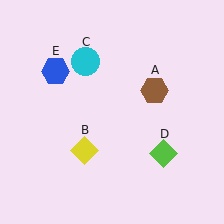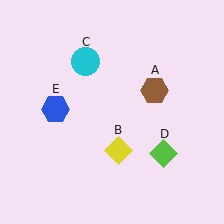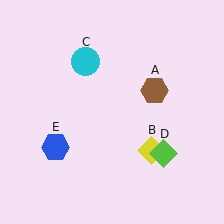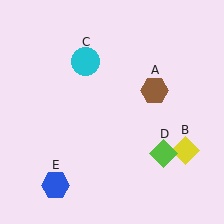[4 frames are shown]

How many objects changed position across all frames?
2 objects changed position: yellow diamond (object B), blue hexagon (object E).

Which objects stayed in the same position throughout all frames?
Brown hexagon (object A) and cyan circle (object C) and lime diamond (object D) remained stationary.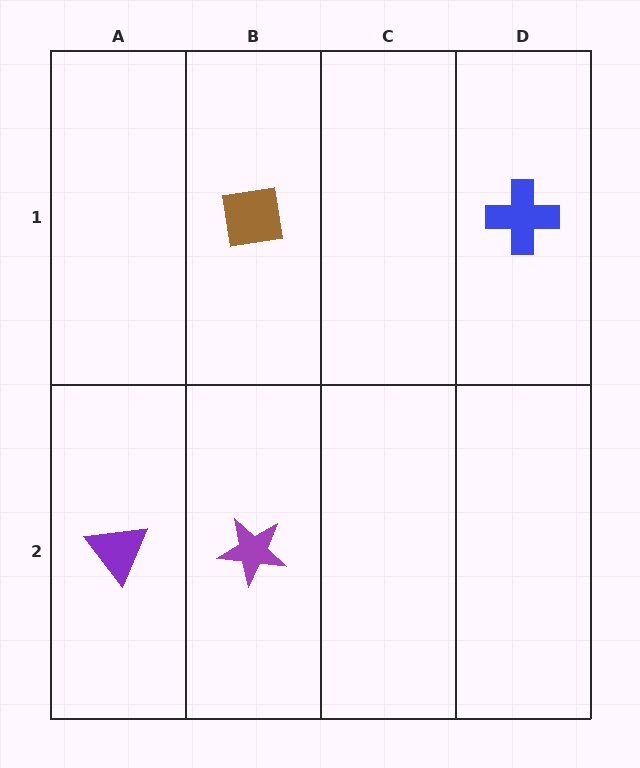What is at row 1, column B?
A brown square.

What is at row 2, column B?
A purple star.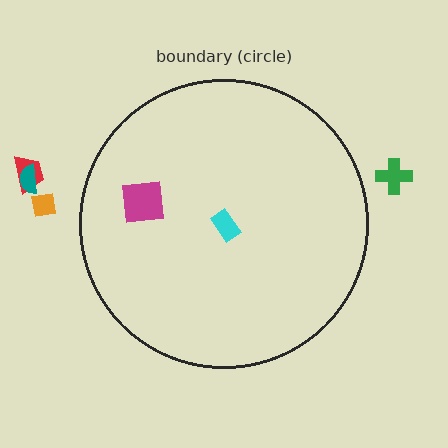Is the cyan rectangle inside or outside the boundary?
Inside.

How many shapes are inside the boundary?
2 inside, 4 outside.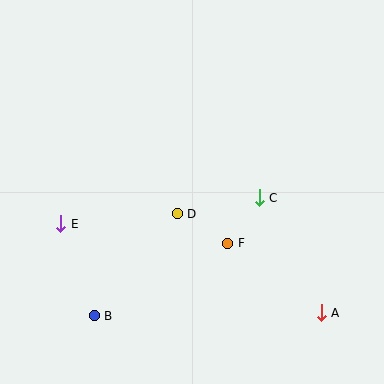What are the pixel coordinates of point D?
Point D is at (177, 214).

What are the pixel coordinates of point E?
Point E is at (61, 224).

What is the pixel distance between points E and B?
The distance between E and B is 98 pixels.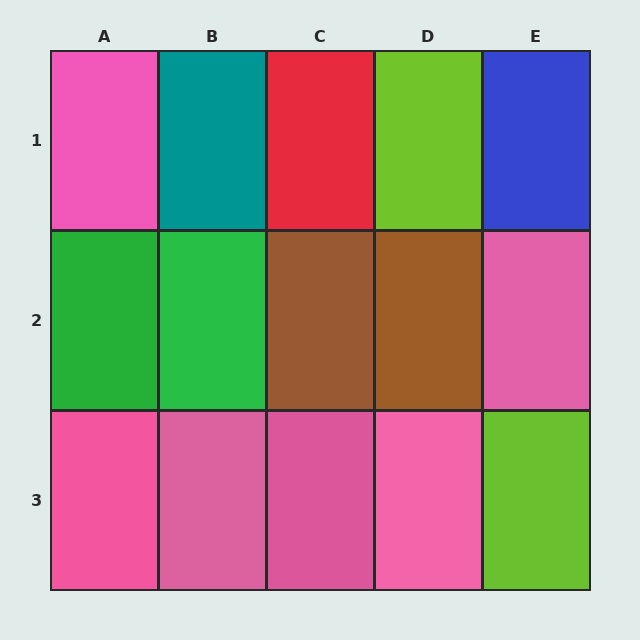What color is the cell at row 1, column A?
Pink.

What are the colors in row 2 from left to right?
Green, green, brown, brown, pink.